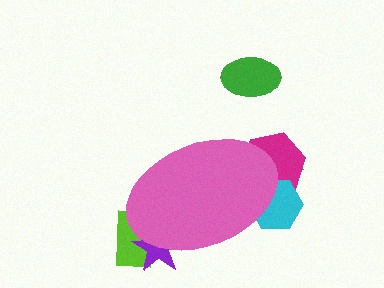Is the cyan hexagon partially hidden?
Yes, the cyan hexagon is partially hidden behind the pink ellipse.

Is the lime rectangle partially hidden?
Yes, the lime rectangle is partially hidden behind the pink ellipse.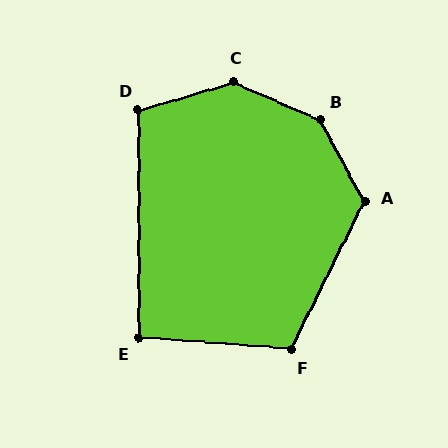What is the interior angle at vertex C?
Approximately 140 degrees (obtuse).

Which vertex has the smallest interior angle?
E, at approximately 94 degrees.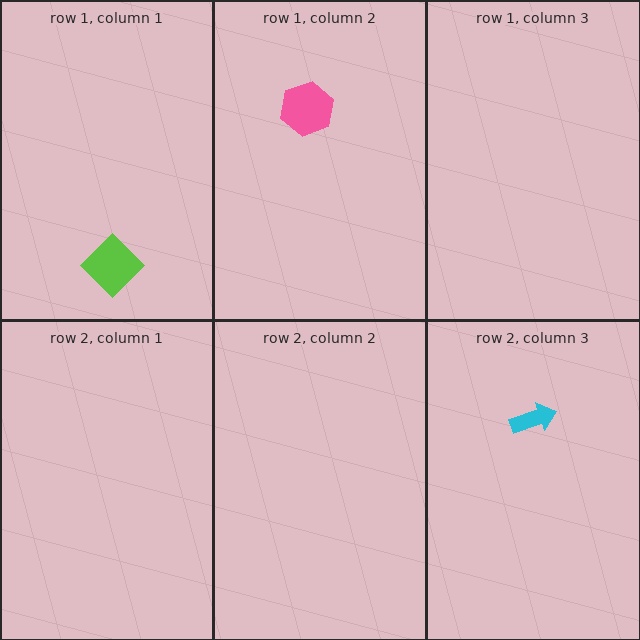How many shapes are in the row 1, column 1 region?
1.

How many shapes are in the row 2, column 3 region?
1.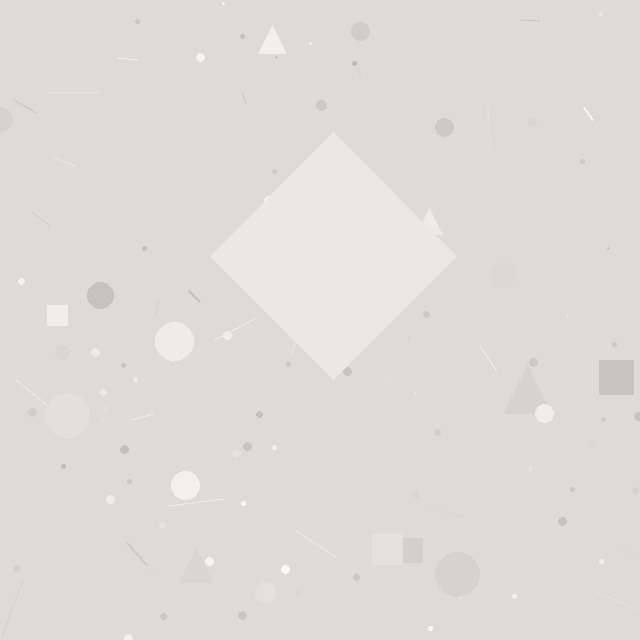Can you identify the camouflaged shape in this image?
The camouflaged shape is a diamond.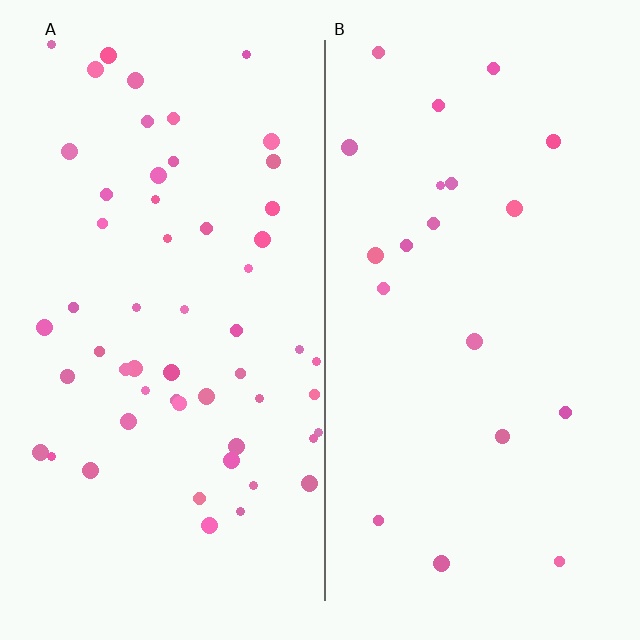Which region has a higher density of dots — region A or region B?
A (the left).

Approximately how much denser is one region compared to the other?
Approximately 2.8× — region A over region B.